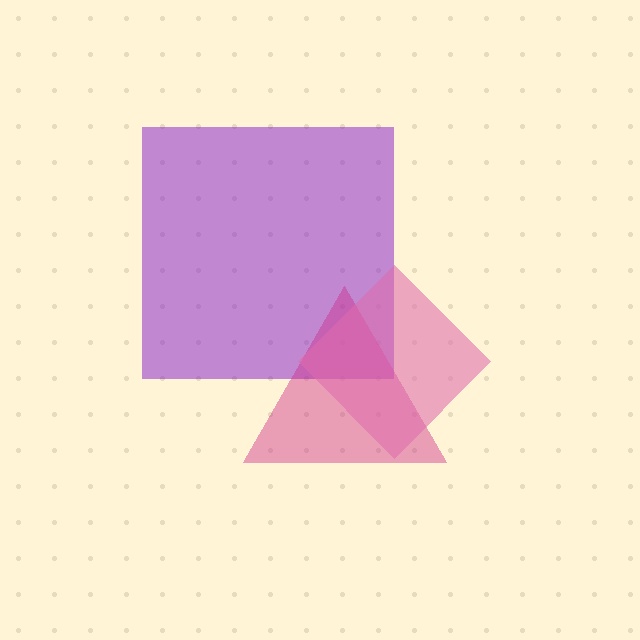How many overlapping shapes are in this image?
There are 3 overlapping shapes in the image.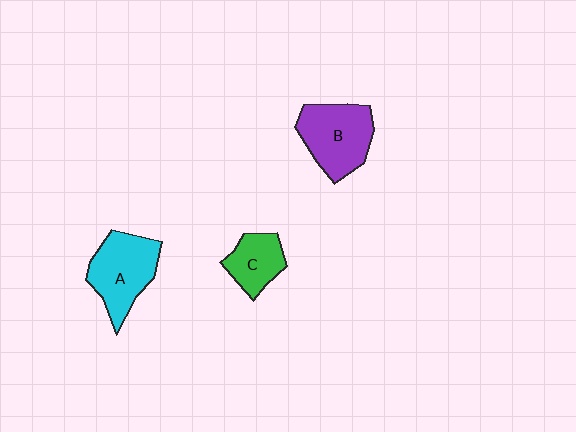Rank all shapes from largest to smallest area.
From largest to smallest: B (purple), A (cyan), C (green).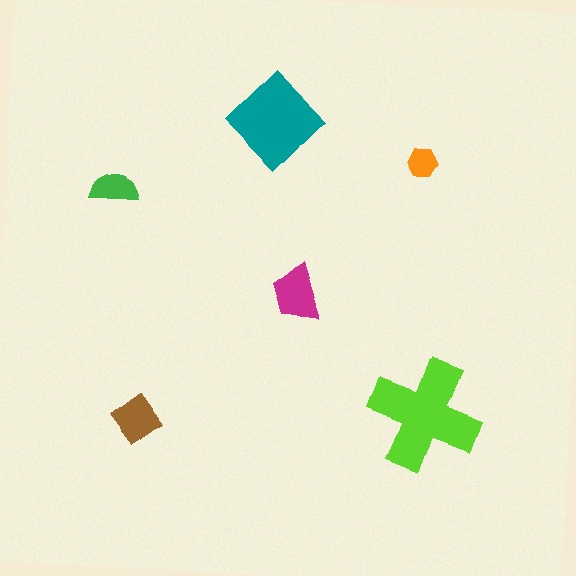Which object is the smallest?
The orange hexagon.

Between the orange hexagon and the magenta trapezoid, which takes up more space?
The magenta trapezoid.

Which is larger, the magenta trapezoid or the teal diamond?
The teal diamond.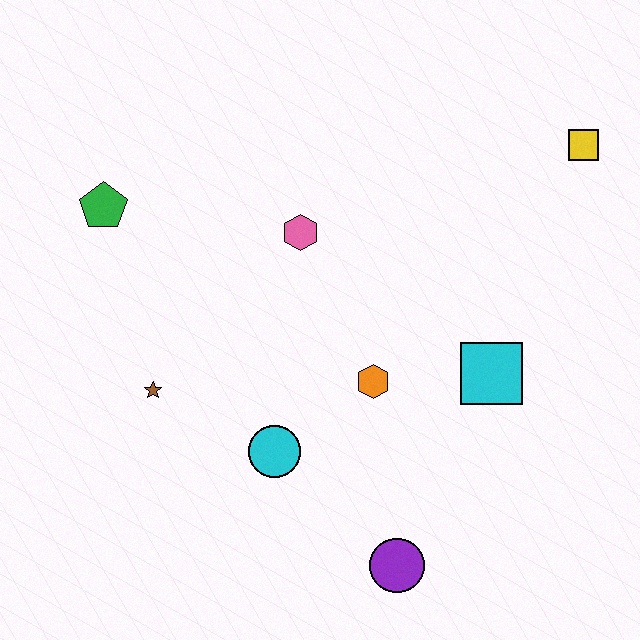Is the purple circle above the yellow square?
No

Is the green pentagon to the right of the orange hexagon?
No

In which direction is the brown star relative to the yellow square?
The brown star is to the left of the yellow square.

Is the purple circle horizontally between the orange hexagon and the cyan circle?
No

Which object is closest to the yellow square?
The cyan square is closest to the yellow square.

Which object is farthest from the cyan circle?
The yellow square is farthest from the cyan circle.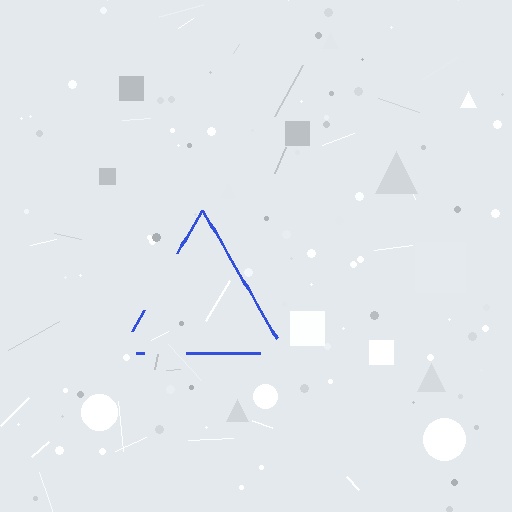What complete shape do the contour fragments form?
The contour fragments form a triangle.